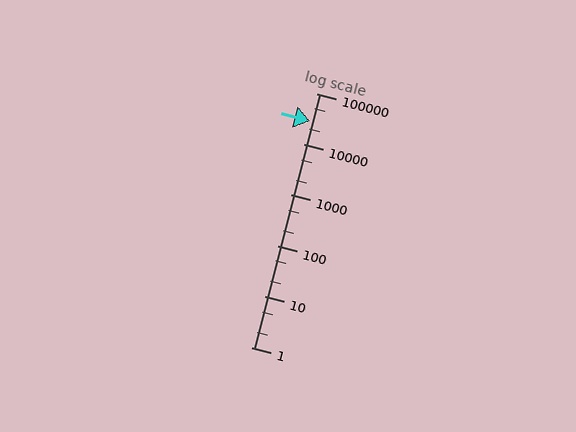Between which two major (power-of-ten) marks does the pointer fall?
The pointer is between 10000 and 100000.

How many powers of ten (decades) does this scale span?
The scale spans 5 decades, from 1 to 100000.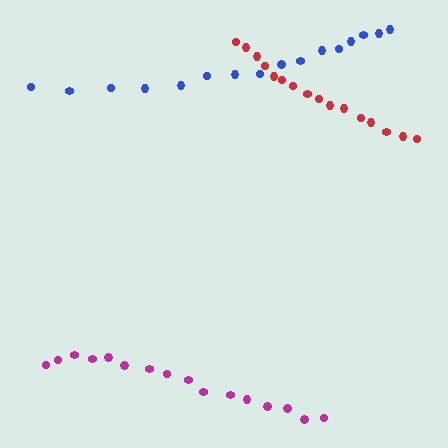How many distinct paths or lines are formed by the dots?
There are 3 distinct paths.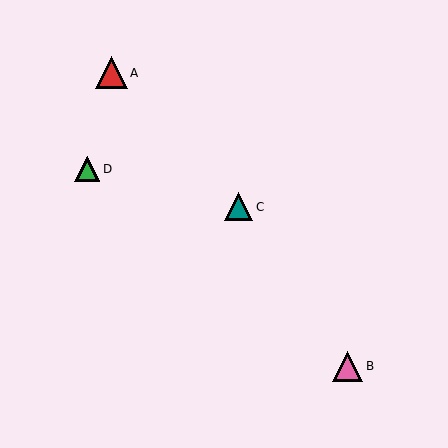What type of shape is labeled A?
Shape A is a red triangle.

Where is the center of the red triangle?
The center of the red triangle is at (112, 73).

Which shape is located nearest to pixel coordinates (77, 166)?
The green triangle (labeled D) at (87, 169) is nearest to that location.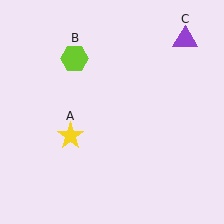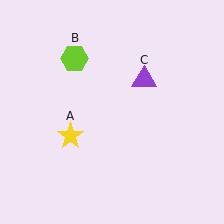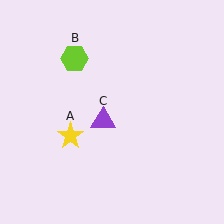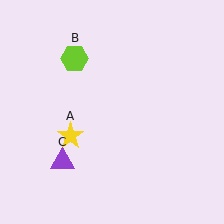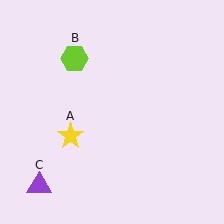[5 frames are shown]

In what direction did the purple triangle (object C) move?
The purple triangle (object C) moved down and to the left.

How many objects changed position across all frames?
1 object changed position: purple triangle (object C).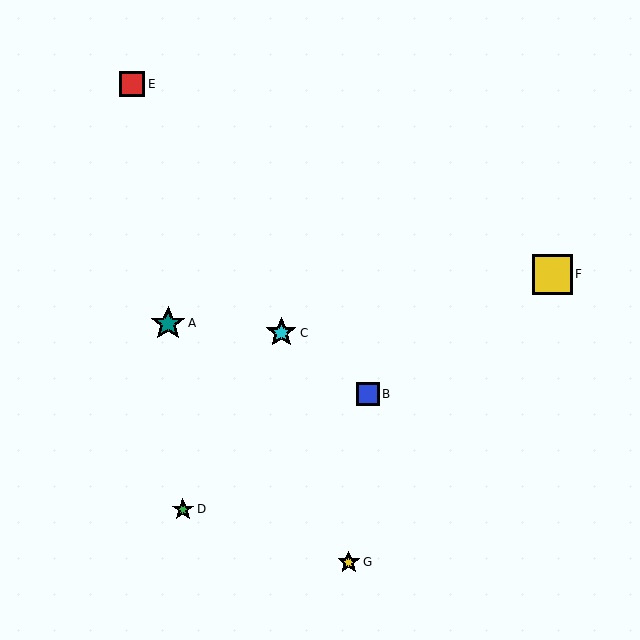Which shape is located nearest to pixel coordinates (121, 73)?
The red square (labeled E) at (132, 84) is nearest to that location.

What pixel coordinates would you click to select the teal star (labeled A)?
Click at (168, 323) to select the teal star A.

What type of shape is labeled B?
Shape B is a blue square.